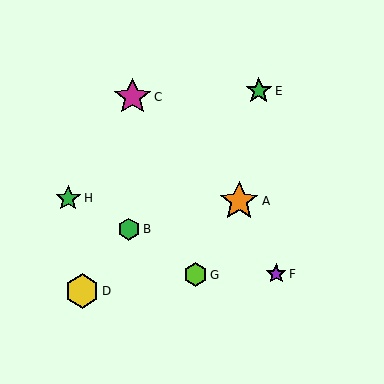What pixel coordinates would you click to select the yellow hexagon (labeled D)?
Click at (82, 291) to select the yellow hexagon D.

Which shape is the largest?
The orange star (labeled A) is the largest.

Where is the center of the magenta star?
The center of the magenta star is at (132, 97).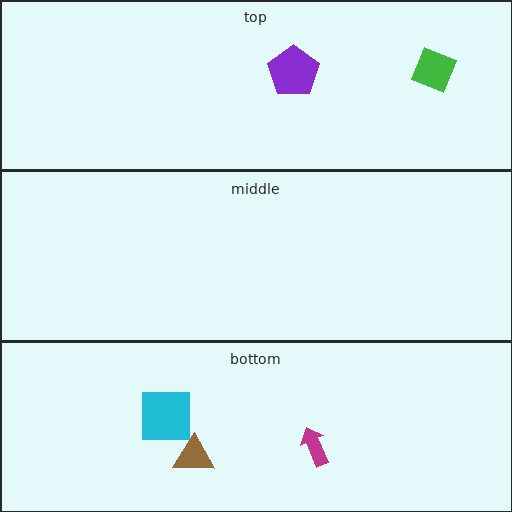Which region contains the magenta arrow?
The bottom region.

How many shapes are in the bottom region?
3.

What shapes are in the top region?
The purple pentagon, the green diamond.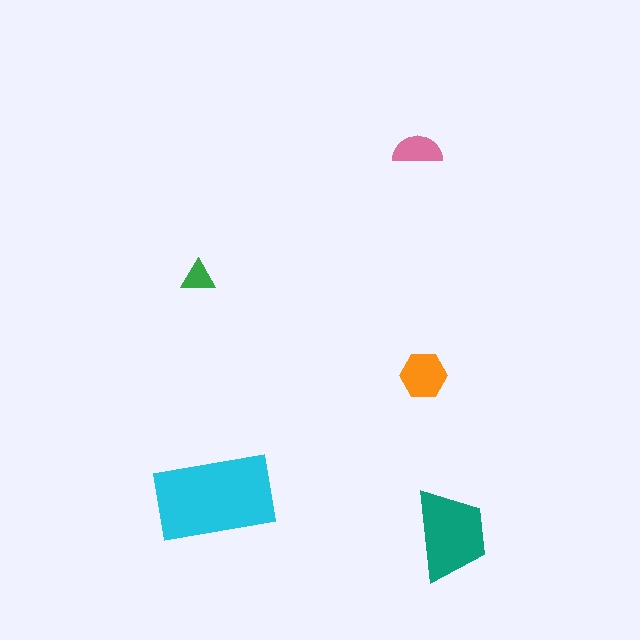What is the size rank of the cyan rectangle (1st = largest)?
1st.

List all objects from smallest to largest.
The green triangle, the pink semicircle, the orange hexagon, the teal trapezoid, the cyan rectangle.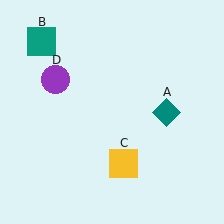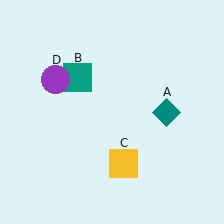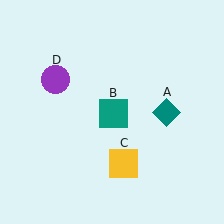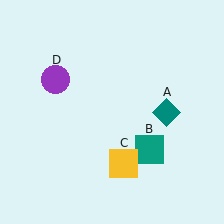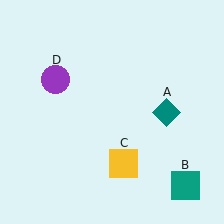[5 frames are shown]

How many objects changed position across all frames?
1 object changed position: teal square (object B).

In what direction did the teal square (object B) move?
The teal square (object B) moved down and to the right.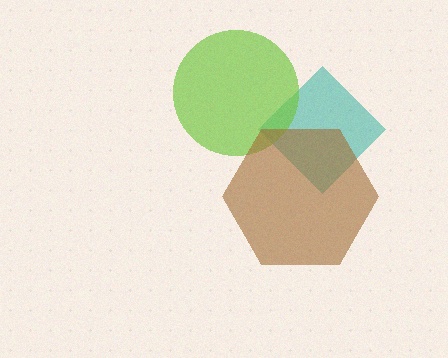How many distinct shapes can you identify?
There are 3 distinct shapes: a teal diamond, a lime circle, a brown hexagon.